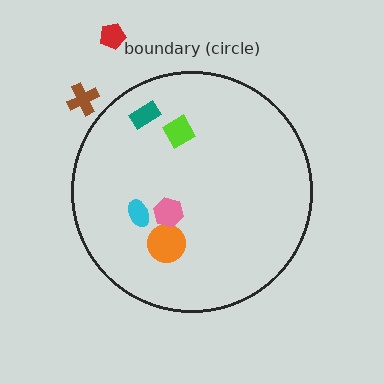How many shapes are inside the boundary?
5 inside, 2 outside.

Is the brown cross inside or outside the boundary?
Outside.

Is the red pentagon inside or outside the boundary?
Outside.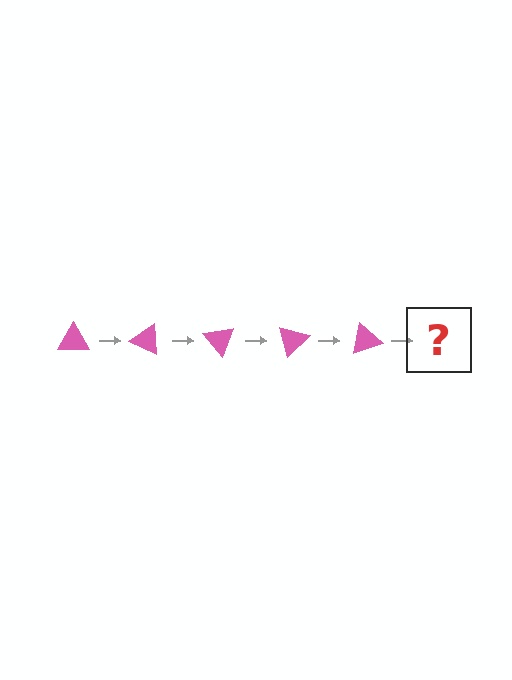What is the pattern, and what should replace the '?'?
The pattern is that the triangle rotates 25 degrees each step. The '?' should be a pink triangle rotated 125 degrees.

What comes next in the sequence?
The next element should be a pink triangle rotated 125 degrees.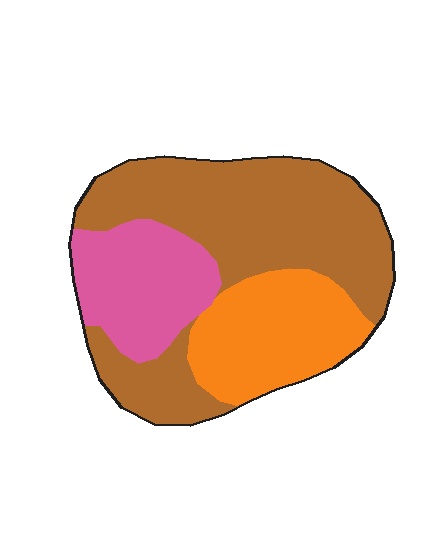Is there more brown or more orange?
Brown.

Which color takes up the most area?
Brown, at roughly 55%.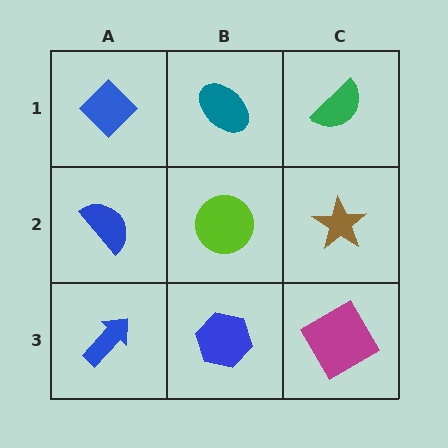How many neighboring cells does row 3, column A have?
2.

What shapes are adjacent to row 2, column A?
A blue diamond (row 1, column A), a blue arrow (row 3, column A), a lime circle (row 2, column B).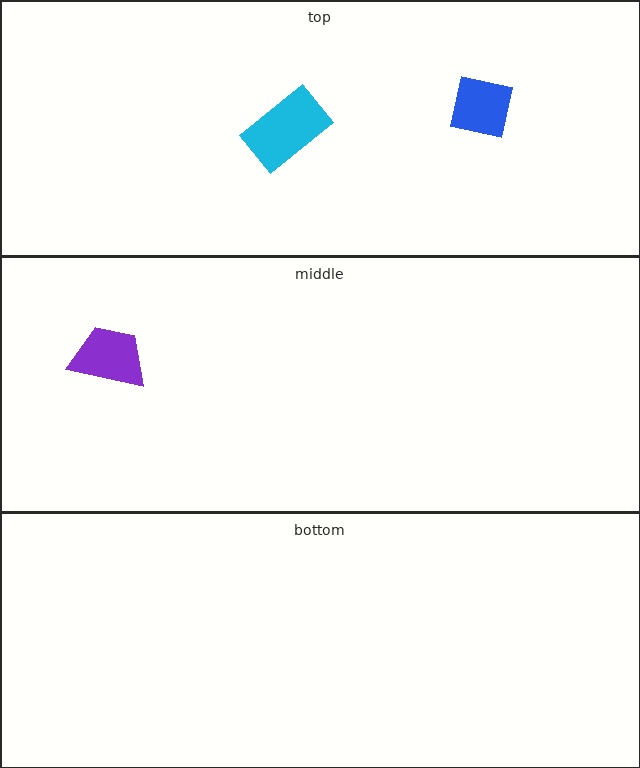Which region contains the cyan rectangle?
The top region.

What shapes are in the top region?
The blue square, the cyan rectangle.